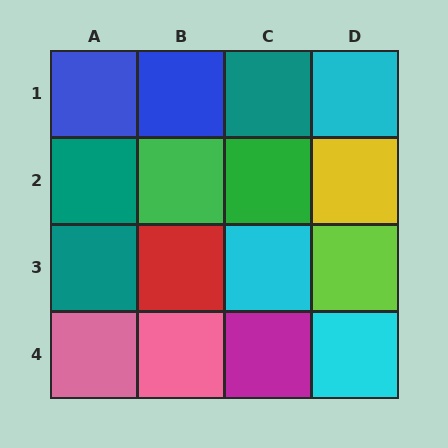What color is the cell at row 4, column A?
Pink.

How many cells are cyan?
3 cells are cyan.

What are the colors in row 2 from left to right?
Teal, green, green, yellow.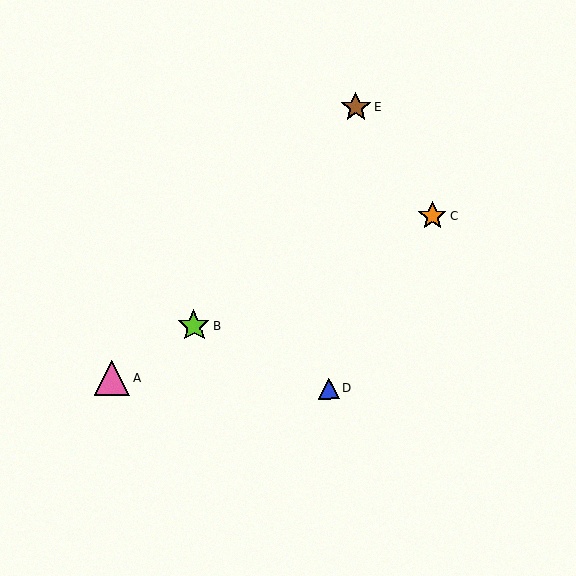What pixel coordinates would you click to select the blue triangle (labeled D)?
Click at (329, 389) to select the blue triangle D.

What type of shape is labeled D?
Shape D is a blue triangle.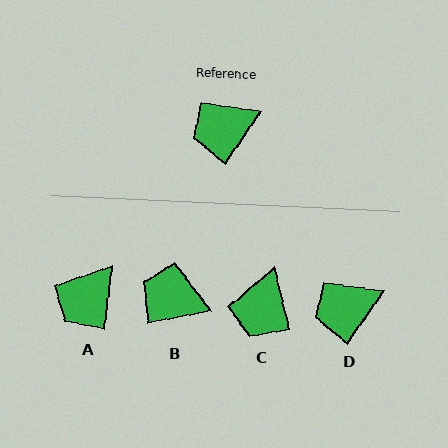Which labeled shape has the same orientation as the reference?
D.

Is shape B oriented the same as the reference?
No, it is off by about 44 degrees.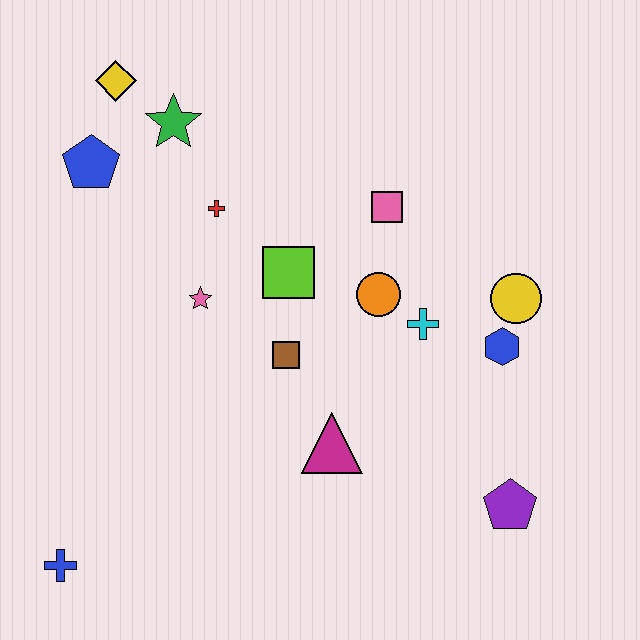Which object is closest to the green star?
The yellow diamond is closest to the green star.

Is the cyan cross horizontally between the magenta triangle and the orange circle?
No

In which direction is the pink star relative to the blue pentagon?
The pink star is below the blue pentagon.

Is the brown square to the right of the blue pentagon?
Yes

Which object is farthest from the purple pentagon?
The yellow diamond is farthest from the purple pentagon.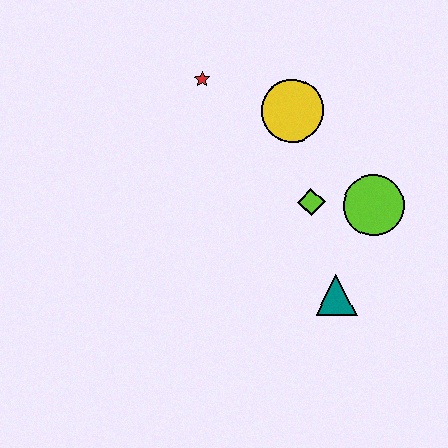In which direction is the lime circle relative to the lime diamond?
The lime circle is to the right of the lime diamond.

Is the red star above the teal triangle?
Yes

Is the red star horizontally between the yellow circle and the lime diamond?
No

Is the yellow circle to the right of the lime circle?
No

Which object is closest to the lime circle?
The lime diamond is closest to the lime circle.